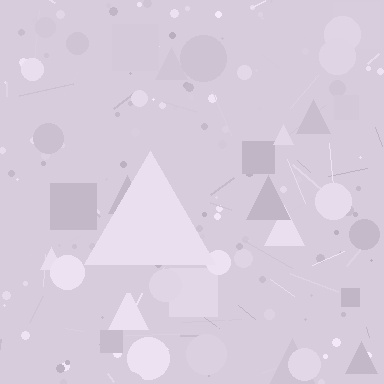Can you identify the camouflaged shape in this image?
The camouflaged shape is a triangle.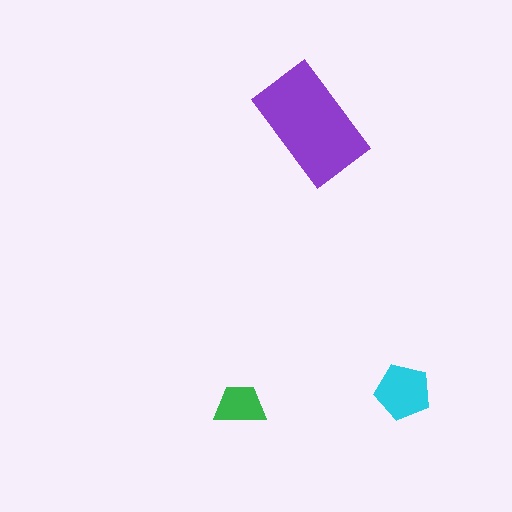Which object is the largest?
The purple rectangle.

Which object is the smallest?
The green trapezoid.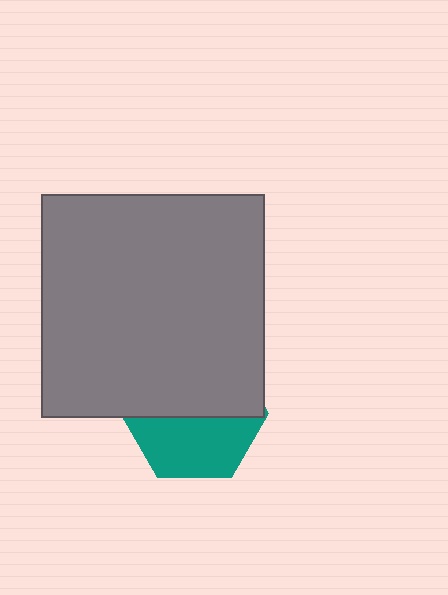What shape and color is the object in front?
The object in front is a gray square.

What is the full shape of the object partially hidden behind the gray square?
The partially hidden object is a teal hexagon.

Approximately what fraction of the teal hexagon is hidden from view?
Roughly 54% of the teal hexagon is hidden behind the gray square.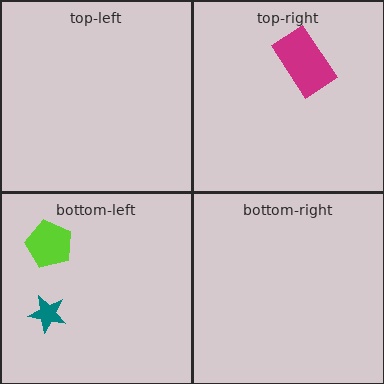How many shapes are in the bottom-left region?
2.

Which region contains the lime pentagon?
The bottom-left region.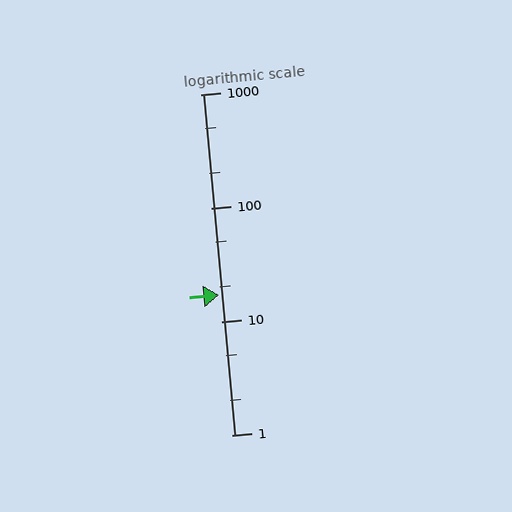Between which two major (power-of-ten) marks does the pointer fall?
The pointer is between 10 and 100.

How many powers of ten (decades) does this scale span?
The scale spans 3 decades, from 1 to 1000.